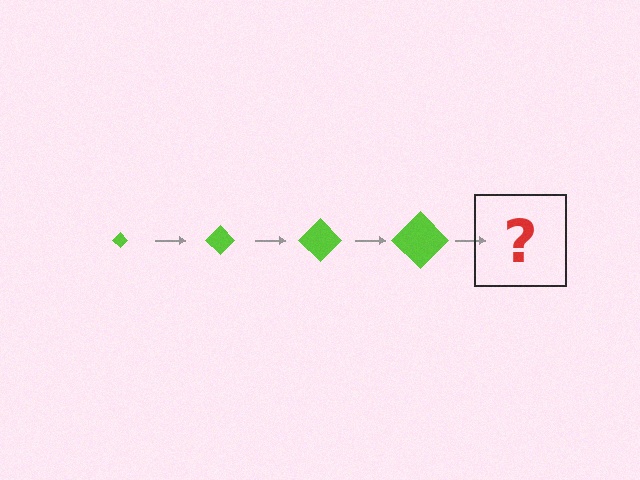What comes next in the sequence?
The next element should be a lime diamond, larger than the previous one.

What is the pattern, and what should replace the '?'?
The pattern is that the diamond gets progressively larger each step. The '?' should be a lime diamond, larger than the previous one.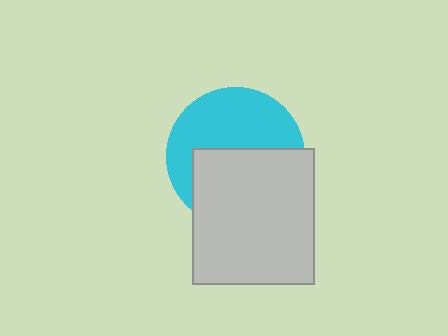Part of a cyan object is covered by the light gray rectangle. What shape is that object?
It is a circle.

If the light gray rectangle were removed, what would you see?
You would see the complete cyan circle.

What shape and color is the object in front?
The object in front is a light gray rectangle.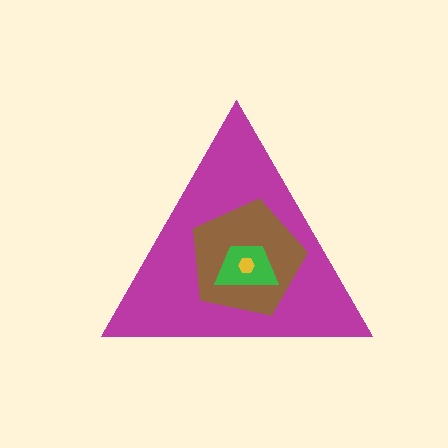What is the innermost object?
The yellow hexagon.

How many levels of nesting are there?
4.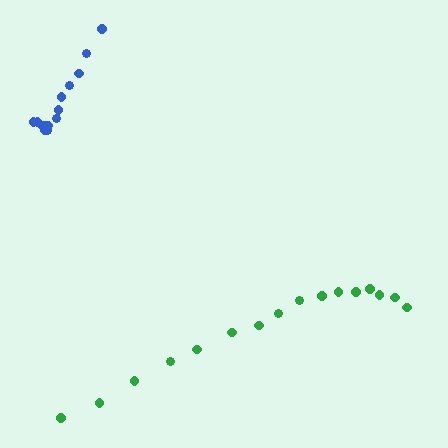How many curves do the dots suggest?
There are 2 distinct paths.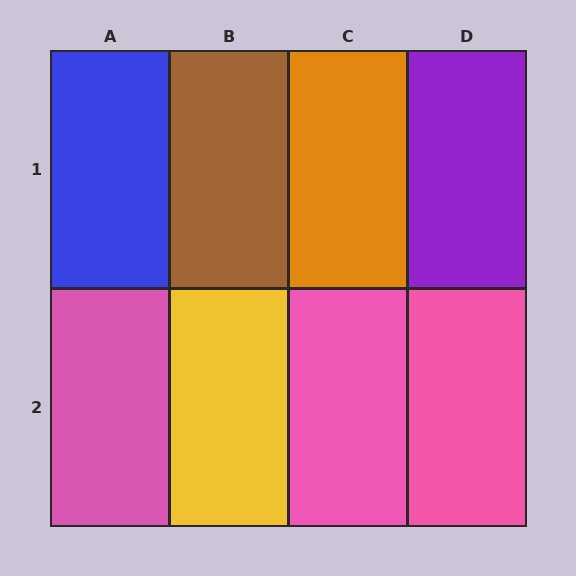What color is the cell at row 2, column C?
Pink.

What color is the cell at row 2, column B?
Yellow.